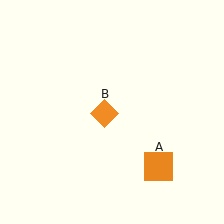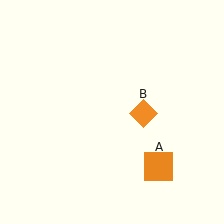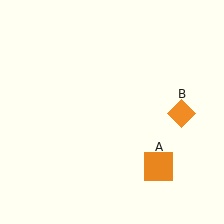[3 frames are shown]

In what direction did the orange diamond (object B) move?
The orange diamond (object B) moved right.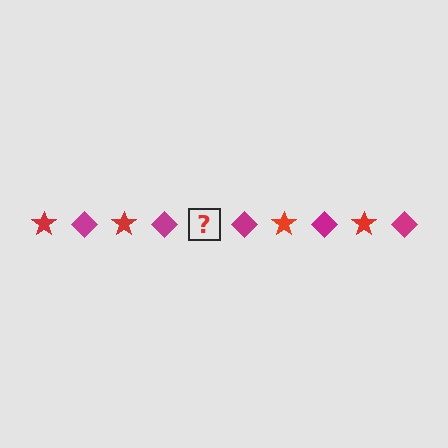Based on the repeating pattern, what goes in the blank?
The blank should be a red star.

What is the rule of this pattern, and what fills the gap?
The rule is that the pattern alternates between red star and magenta diamond. The gap should be filled with a red star.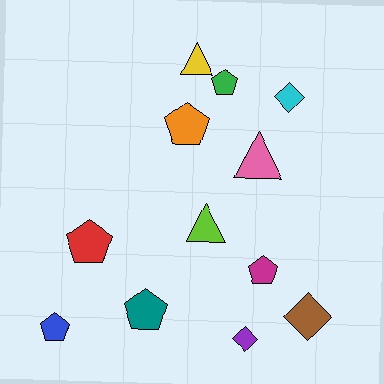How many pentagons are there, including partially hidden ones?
There are 6 pentagons.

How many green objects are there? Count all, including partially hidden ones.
There is 1 green object.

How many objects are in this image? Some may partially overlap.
There are 12 objects.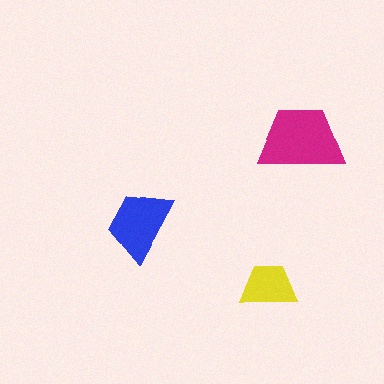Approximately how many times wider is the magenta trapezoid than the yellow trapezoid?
About 1.5 times wider.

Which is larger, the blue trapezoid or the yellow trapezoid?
The blue one.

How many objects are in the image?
There are 3 objects in the image.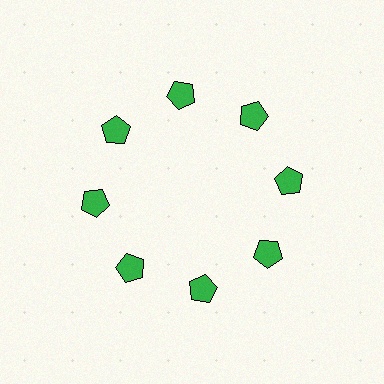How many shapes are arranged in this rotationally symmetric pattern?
There are 8 shapes, arranged in 8 groups of 1.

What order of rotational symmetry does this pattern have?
This pattern has 8-fold rotational symmetry.